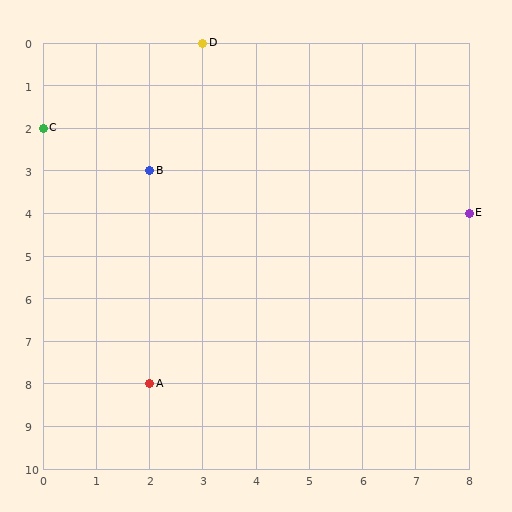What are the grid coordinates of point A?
Point A is at grid coordinates (2, 8).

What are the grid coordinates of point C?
Point C is at grid coordinates (0, 2).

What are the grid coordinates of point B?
Point B is at grid coordinates (2, 3).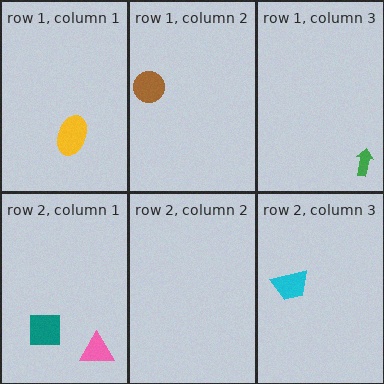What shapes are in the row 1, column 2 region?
The brown circle.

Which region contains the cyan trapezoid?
The row 2, column 3 region.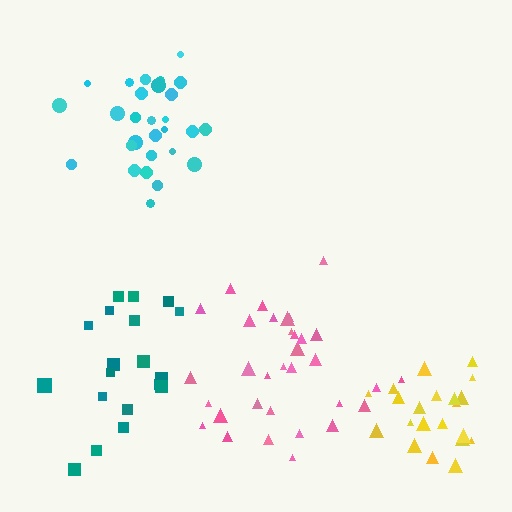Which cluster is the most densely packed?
Cyan.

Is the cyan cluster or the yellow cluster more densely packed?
Cyan.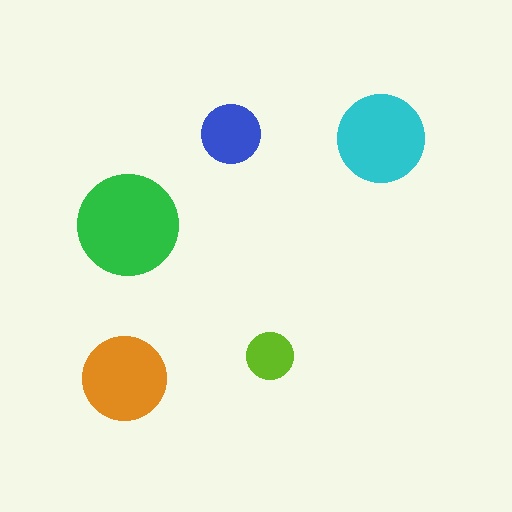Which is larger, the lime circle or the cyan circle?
The cyan one.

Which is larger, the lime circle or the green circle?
The green one.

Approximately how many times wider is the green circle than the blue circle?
About 1.5 times wider.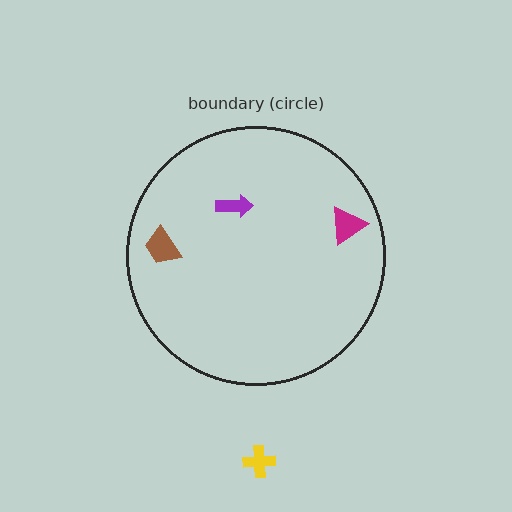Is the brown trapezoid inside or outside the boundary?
Inside.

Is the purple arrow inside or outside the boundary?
Inside.